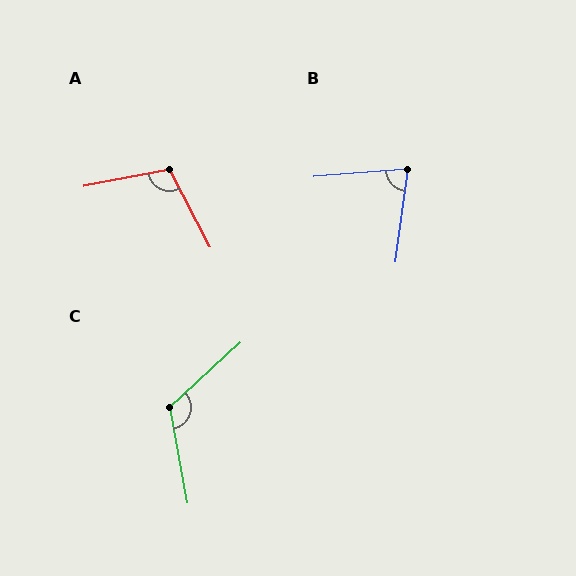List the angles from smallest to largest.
B (78°), A (106°), C (122°).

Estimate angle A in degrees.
Approximately 106 degrees.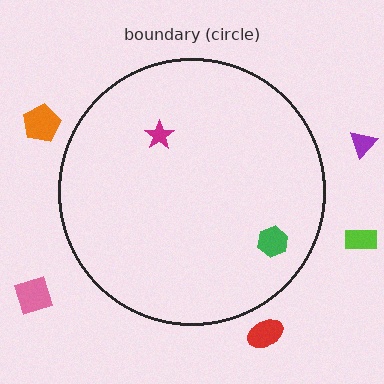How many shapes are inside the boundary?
2 inside, 5 outside.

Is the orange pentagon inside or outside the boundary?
Outside.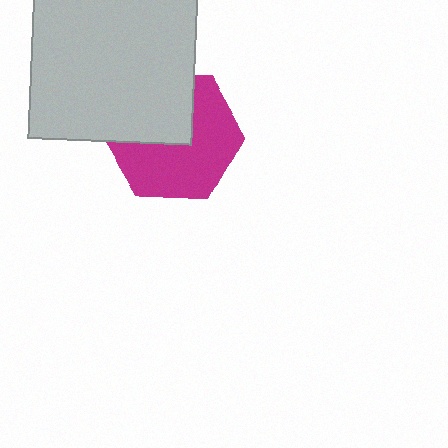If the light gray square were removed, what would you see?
You would see the complete magenta hexagon.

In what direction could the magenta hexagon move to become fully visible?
The magenta hexagon could move down. That would shift it out from behind the light gray square entirely.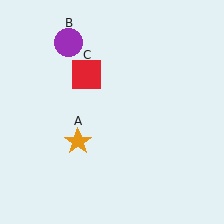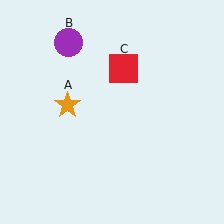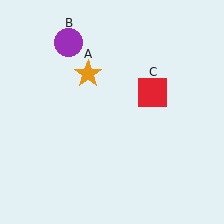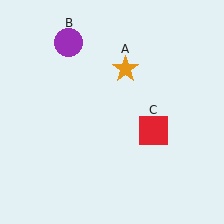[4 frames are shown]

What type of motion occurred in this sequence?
The orange star (object A), red square (object C) rotated clockwise around the center of the scene.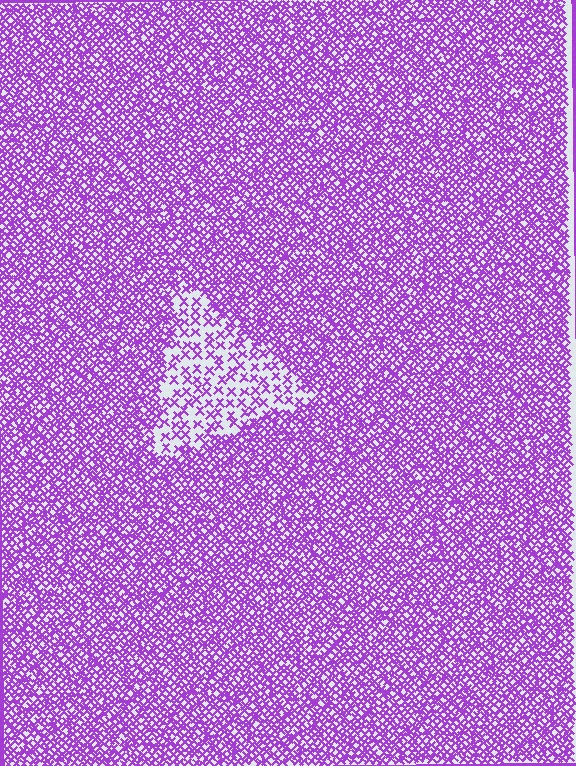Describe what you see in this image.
The image contains small purple elements arranged at two different densities. A triangle-shaped region is visible where the elements are less densely packed than the surrounding area.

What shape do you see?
I see a triangle.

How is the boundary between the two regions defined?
The boundary is defined by a change in element density (approximately 2.5x ratio). All elements are the same color, size, and shape.